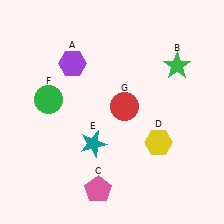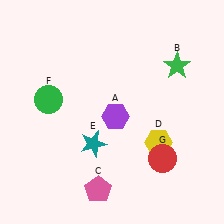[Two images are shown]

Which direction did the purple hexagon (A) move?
The purple hexagon (A) moved down.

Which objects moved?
The objects that moved are: the purple hexagon (A), the red circle (G).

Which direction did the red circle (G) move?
The red circle (G) moved down.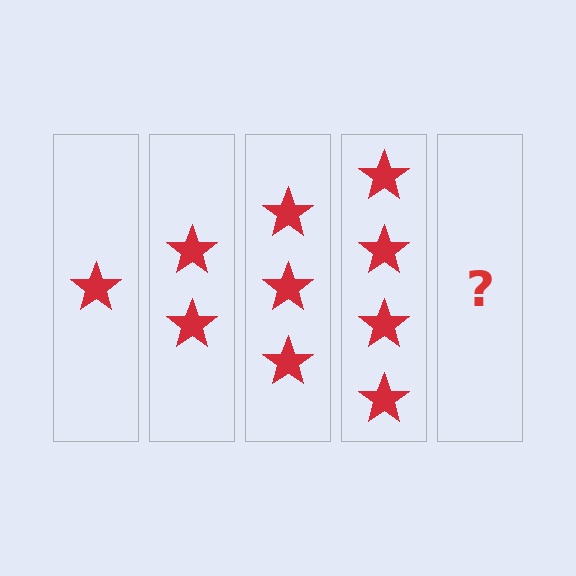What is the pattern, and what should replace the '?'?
The pattern is that each step adds one more star. The '?' should be 5 stars.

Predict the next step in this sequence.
The next step is 5 stars.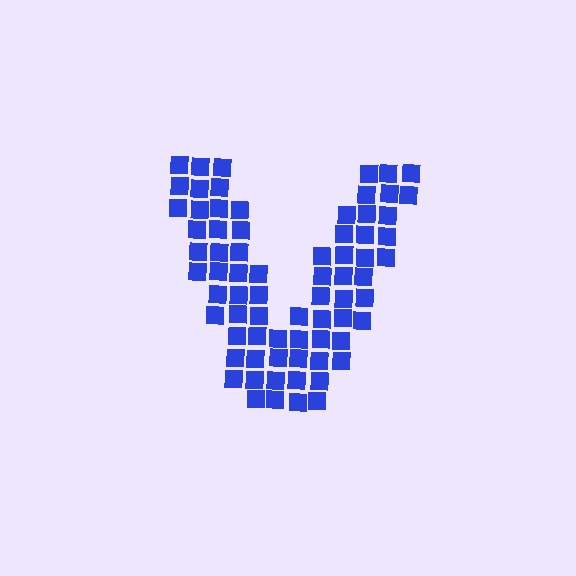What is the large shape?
The large shape is the letter V.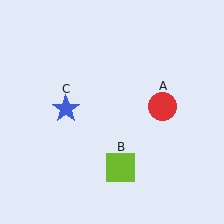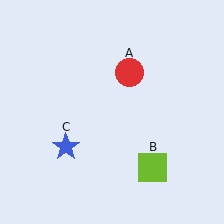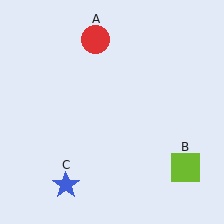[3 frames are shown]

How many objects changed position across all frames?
3 objects changed position: red circle (object A), lime square (object B), blue star (object C).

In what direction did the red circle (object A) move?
The red circle (object A) moved up and to the left.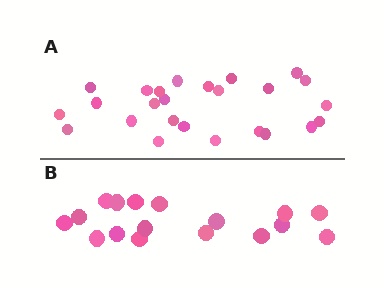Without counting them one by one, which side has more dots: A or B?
Region A (the top region) has more dots.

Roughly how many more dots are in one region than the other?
Region A has roughly 8 or so more dots than region B.